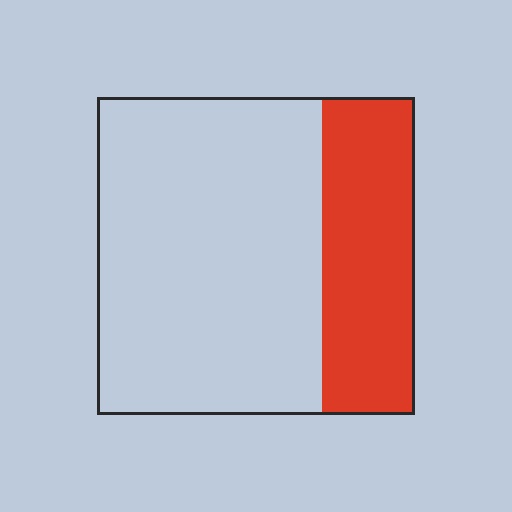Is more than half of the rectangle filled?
No.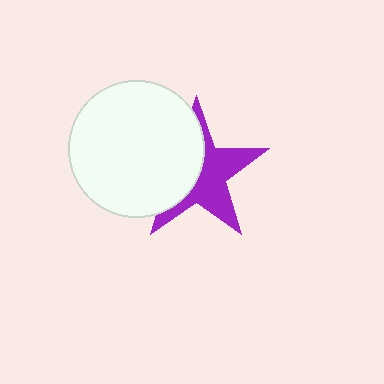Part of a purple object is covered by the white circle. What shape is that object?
It is a star.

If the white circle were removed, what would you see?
You would see the complete purple star.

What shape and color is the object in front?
The object in front is a white circle.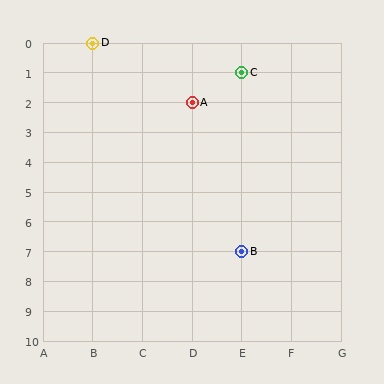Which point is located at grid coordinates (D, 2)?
Point A is at (D, 2).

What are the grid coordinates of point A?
Point A is at grid coordinates (D, 2).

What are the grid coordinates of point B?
Point B is at grid coordinates (E, 7).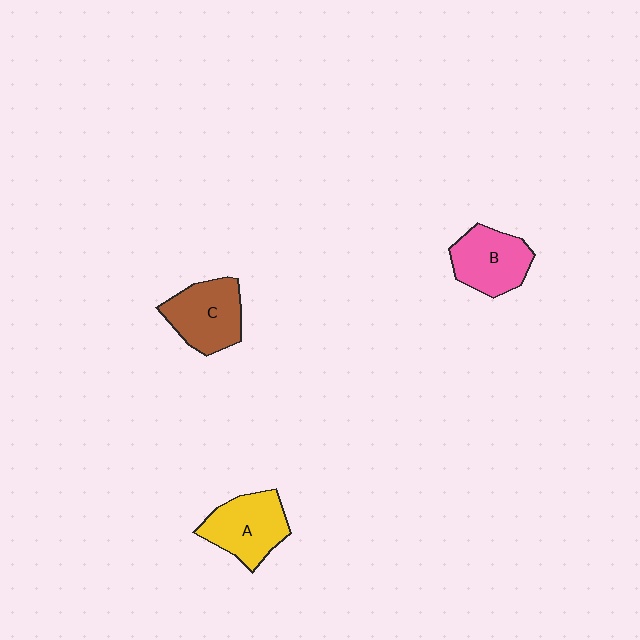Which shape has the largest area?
Shape A (yellow).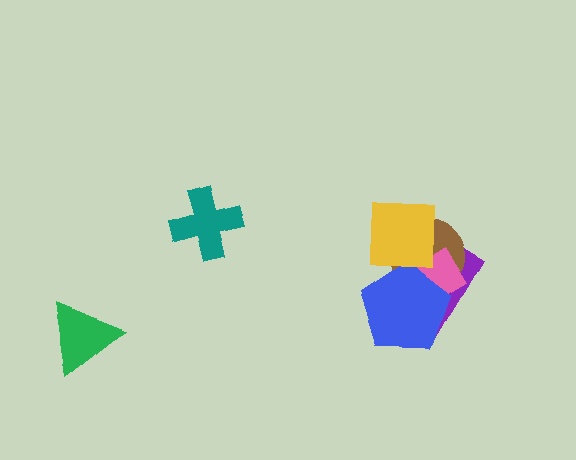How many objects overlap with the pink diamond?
3 objects overlap with the pink diamond.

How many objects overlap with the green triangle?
0 objects overlap with the green triangle.